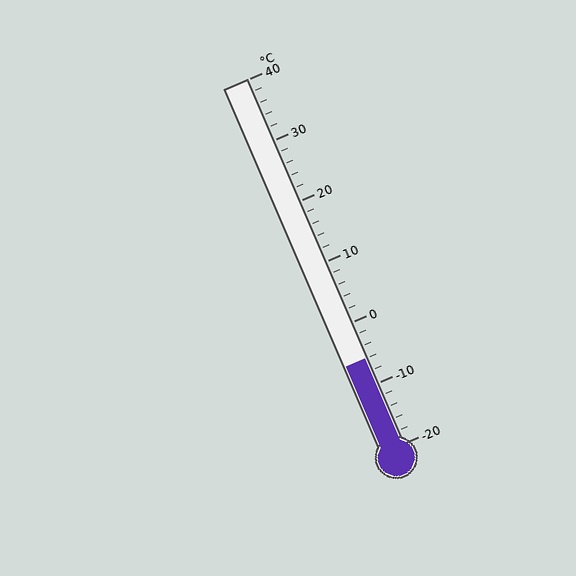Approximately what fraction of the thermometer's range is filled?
The thermometer is filled to approximately 25% of its range.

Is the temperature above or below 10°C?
The temperature is below 10°C.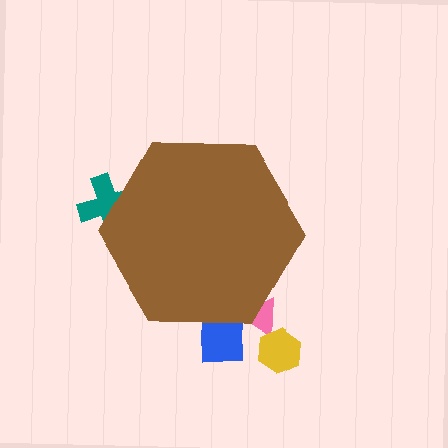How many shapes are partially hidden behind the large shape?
3 shapes are partially hidden.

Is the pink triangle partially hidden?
Yes, the pink triangle is partially hidden behind the brown hexagon.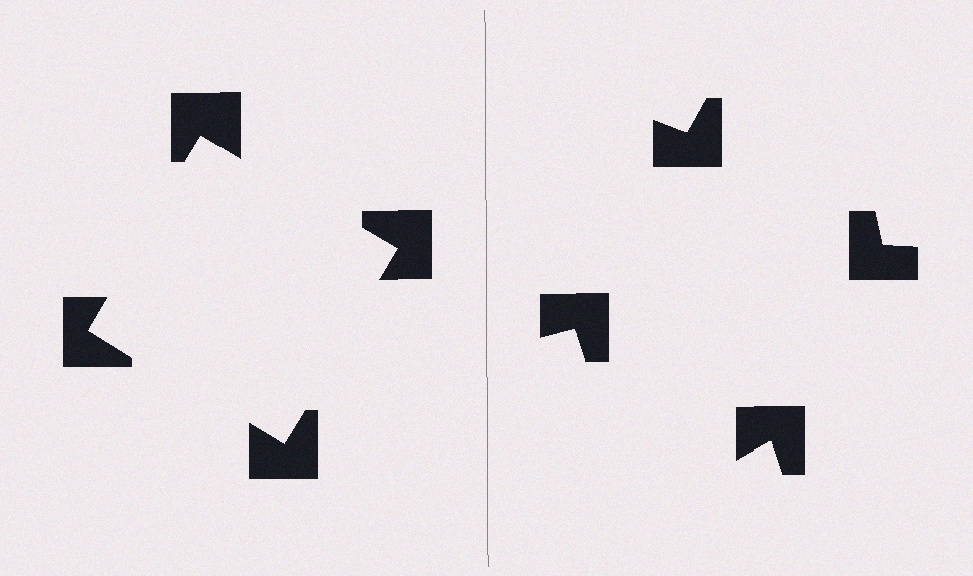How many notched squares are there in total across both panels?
8 — 4 on each side.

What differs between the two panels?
The notched squares are positioned identically on both sides; only the wedge orientations differ. On the left they align to a square; on the right they are misaligned.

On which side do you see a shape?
An illusory square appears on the left side. On the right side the wedge cuts are rotated, so no coherent shape forms.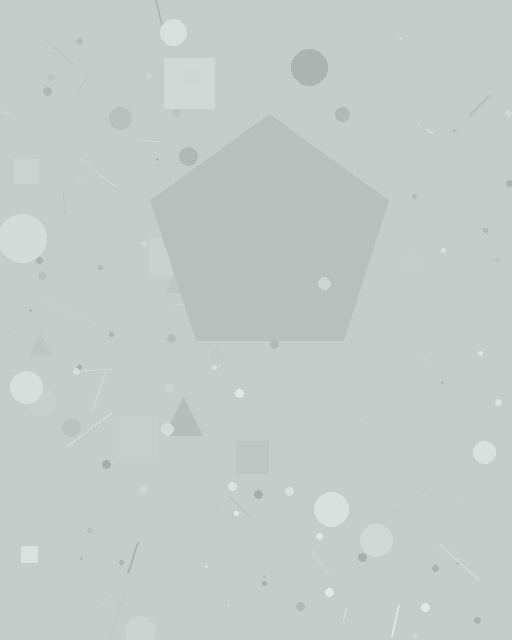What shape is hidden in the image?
A pentagon is hidden in the image.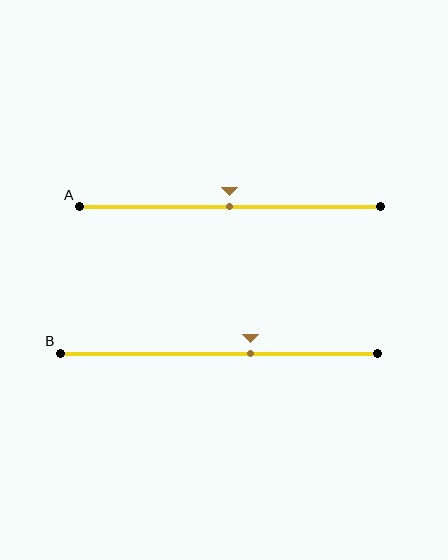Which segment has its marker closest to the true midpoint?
Segment A has its marker closest to the true midpoint.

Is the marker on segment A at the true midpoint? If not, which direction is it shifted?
Yes, the marker on segment A is at the true midpoint.